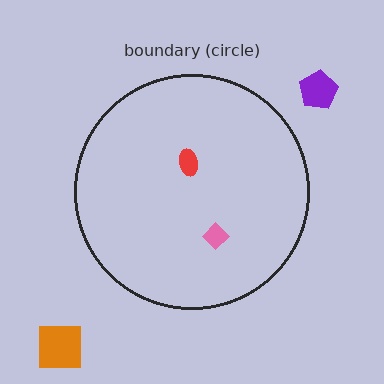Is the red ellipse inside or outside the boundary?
Inside.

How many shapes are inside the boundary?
2 inside, 2 outside.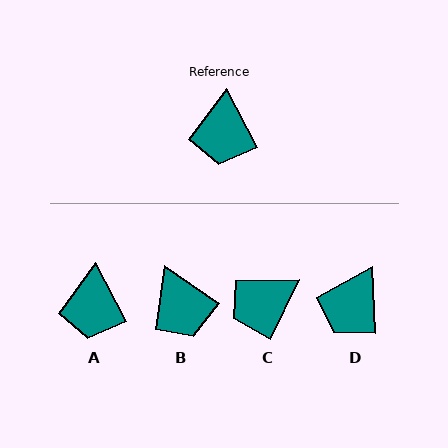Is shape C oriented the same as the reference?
No, it is off by about 53 degrees.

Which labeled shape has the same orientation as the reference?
A.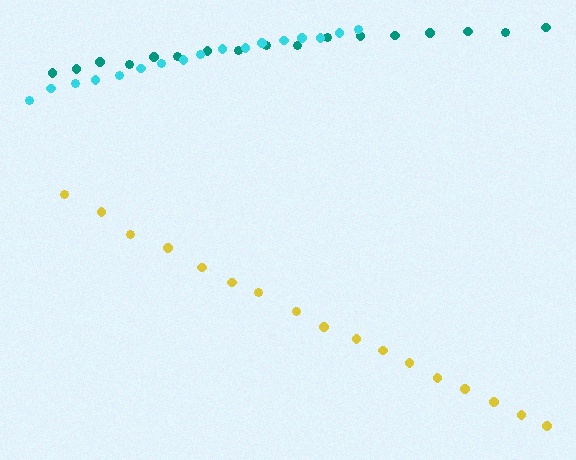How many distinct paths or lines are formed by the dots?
There are 3 distinct paths.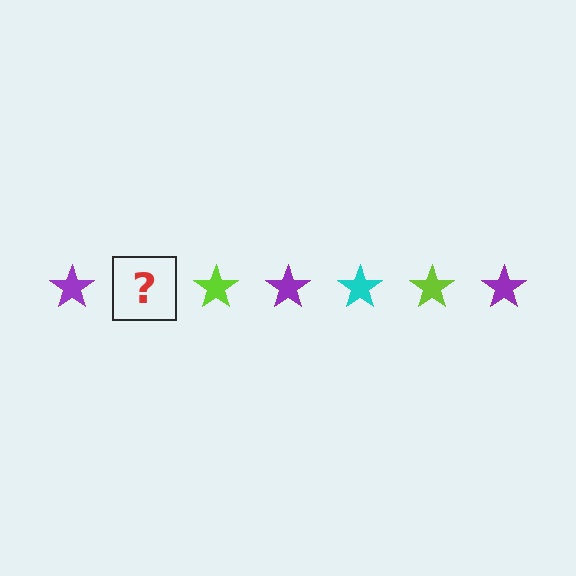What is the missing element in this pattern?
The missing element is a cyan star.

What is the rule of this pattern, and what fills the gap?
The rule is that the pattern cycles through purple, cyan, lime stars. The gap should be filled with a cyan star.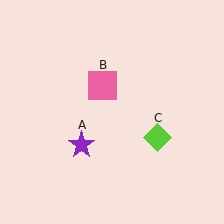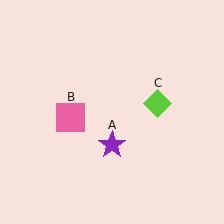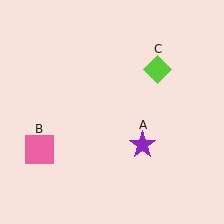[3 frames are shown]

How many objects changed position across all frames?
3 objects changed position: purple star (object A), pink square (object B), lime diamond (object C).